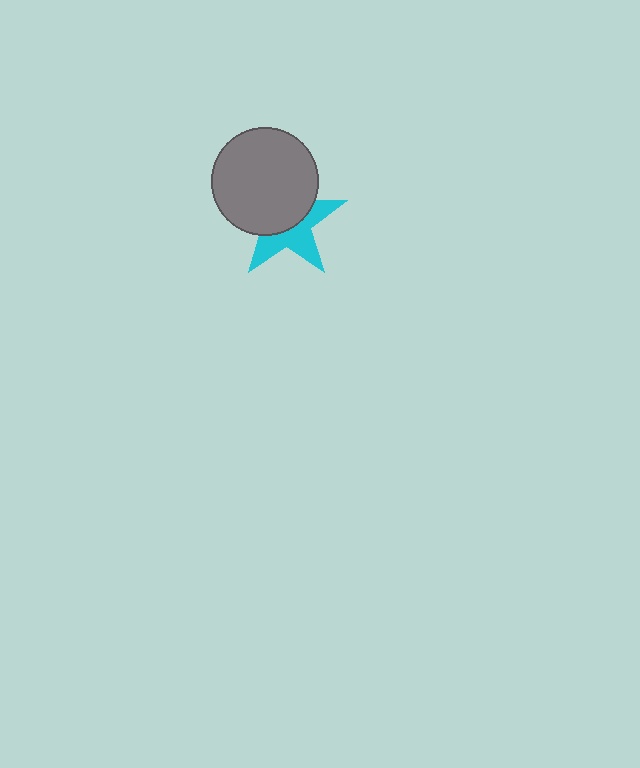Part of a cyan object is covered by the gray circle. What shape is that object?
It is a star.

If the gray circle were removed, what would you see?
You would see the complete cyan star.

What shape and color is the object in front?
The object in front is a gray circle.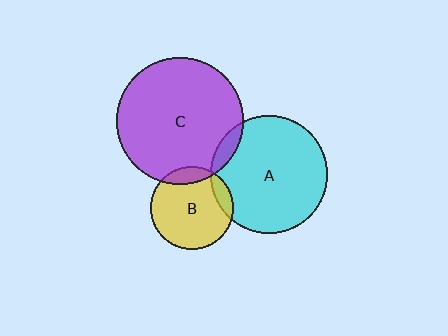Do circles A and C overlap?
Yes.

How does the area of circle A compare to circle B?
Approximately 2.0 times.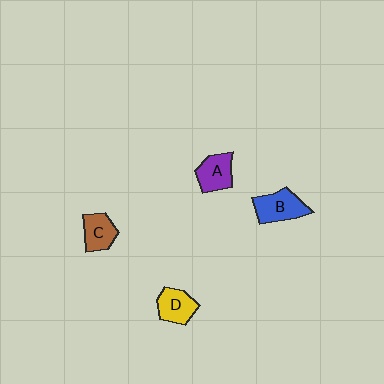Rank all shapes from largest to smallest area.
From largest to smallest: B (blue), A (purple), D (yellow), C (brown).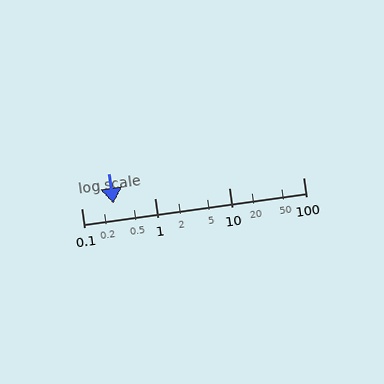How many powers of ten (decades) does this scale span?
The scale spans 3 decades, from 0.1 to 100.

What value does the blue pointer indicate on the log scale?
The pointer indicates approximately 0.27.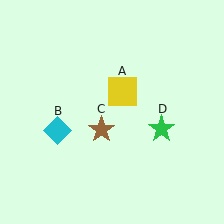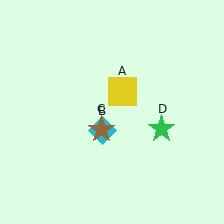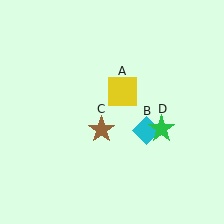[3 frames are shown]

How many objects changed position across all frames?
1 object changed position: cyan diamond (object B).